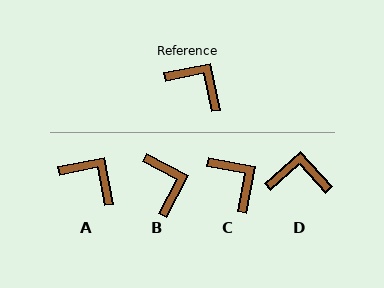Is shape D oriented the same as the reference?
No, it is off by about 31 degrees.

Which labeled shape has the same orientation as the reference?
A.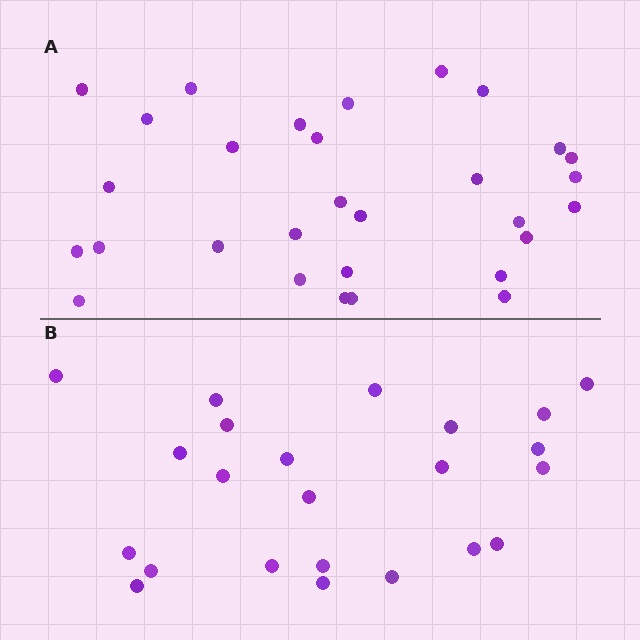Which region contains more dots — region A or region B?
Region A (the top region) has more dots.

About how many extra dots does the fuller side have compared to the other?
Region A has roughly 8 or so more dots than region B.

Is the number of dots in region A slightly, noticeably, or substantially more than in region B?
Region A has noticeably more, but not dramatically so. The ratio is roughly 1.3 to 1.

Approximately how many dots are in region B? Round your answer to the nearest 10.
About 20 dots. (The exact count is 23, which rounds to 20.)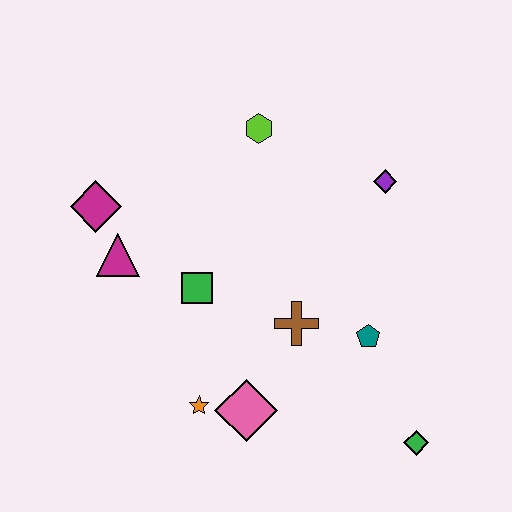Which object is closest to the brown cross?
The teal pentagon is closest to the brown cross.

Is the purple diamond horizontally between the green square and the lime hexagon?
No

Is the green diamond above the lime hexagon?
No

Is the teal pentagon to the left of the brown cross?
No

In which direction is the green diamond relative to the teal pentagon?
The green diamond is below the teal pentagon.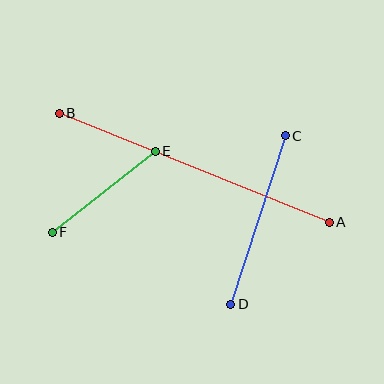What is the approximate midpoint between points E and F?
The midpoint is at approximately (104, 192) pixels.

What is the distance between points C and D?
The distance is approximately 177 pixels.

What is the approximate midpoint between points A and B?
The midpoint is at approximately (194, 168) pixels.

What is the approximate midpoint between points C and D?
The midpoint is at approximately (258, 220) pixels.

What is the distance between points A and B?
The distance is approximately 292 pixels.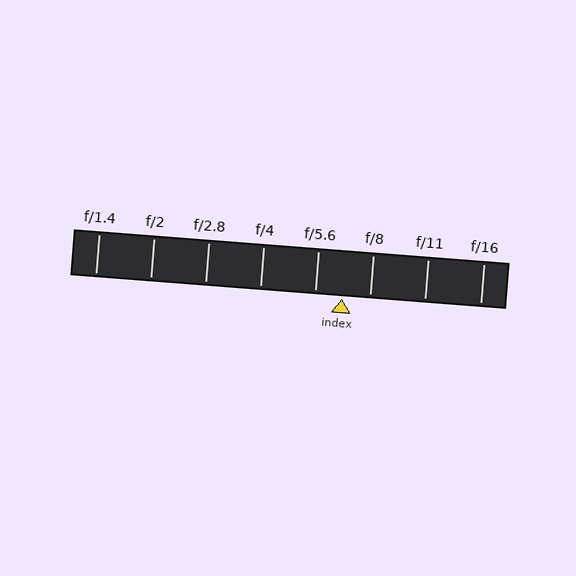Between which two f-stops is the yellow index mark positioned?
The index mark is between f/5.6 and f/8.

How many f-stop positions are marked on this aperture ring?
There are 8 f-stop positions marked.